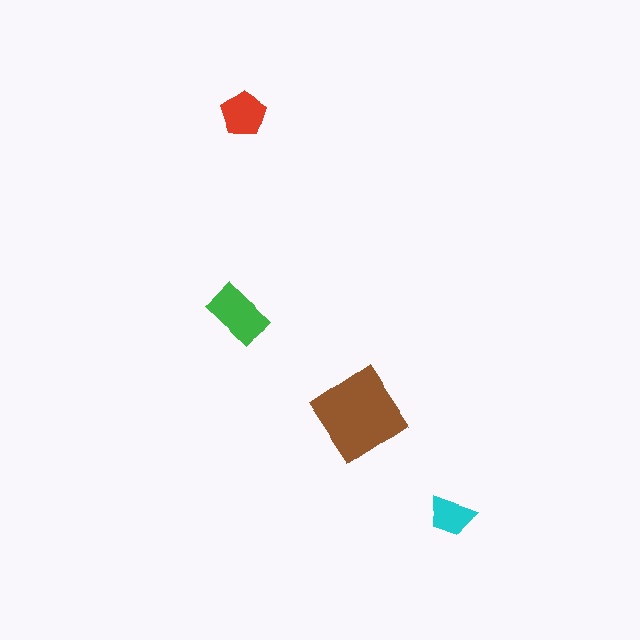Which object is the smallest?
The cyan trapezoid.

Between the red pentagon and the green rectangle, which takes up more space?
The green rectangle.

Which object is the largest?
The brown diamond.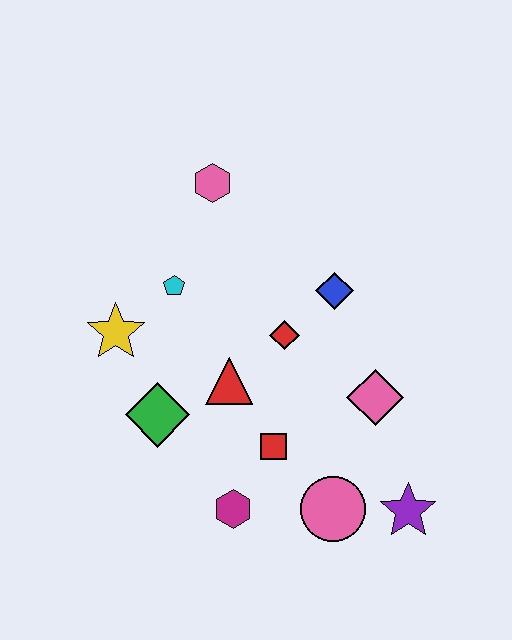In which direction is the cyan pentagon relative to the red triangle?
The cyan pentagon is above the red triangle.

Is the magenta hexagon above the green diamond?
No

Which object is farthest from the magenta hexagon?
The pink hexagon is farthest from the magenta hexagon.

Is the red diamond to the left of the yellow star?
No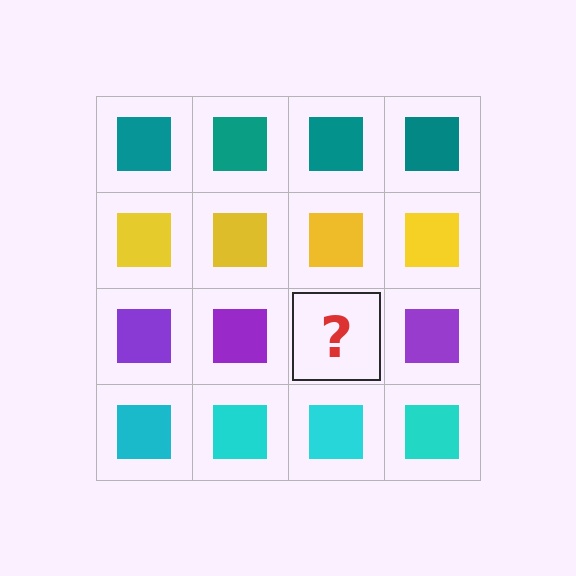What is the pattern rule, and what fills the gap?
The rule is that each row has a consistent color. The gap should be filled with a purple square.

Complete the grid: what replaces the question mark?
The question mark should be replaced with a purple square.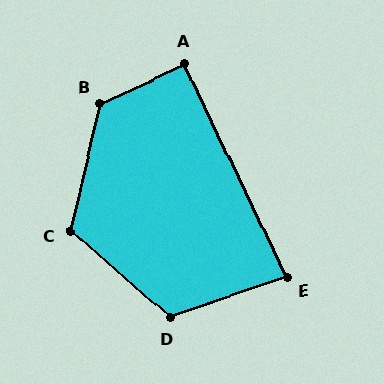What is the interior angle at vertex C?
Approximately 118 degrees (obtuse).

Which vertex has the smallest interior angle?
E, at approximately 83 degrees.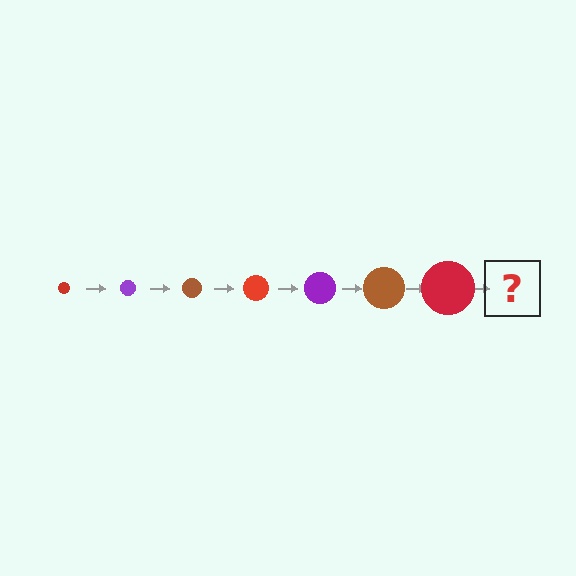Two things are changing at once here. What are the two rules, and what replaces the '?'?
The two rules are that the circle grows larger each step and the color cycles through red, purple, and brown. The '?' should be a purple circle, larger than the previous one.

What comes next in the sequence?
The next element should be a purple circle, larger than the previous one.